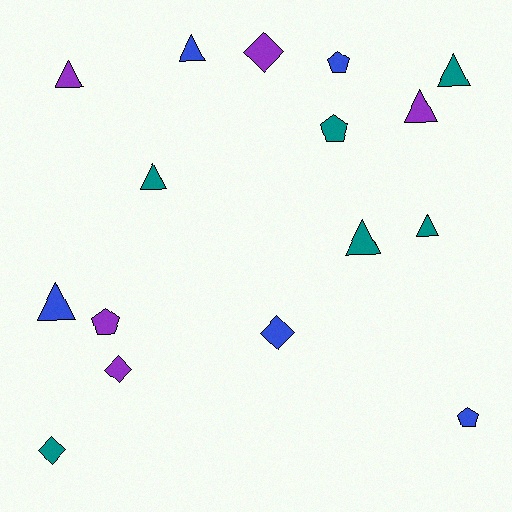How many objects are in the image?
There are 16 objects.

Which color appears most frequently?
Teal, with 6 objects.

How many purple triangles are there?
There are 2 purple triangles.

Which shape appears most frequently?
Triangle, with 8 objects.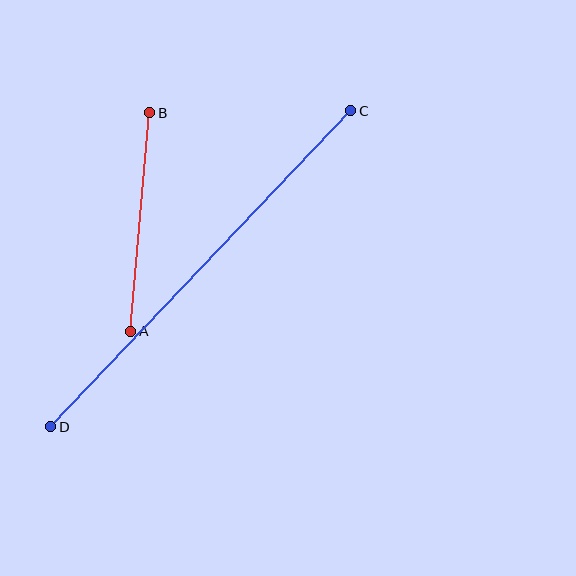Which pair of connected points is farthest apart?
Points C and D are farthest apart.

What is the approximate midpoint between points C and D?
The midpoint is at approximately (201, 269) pixels.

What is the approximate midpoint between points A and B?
The midpoint is at approximately (140, 222) pixels.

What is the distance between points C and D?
The distance is approximately 436 pixels.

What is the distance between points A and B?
The distance is approximately 219 pixels.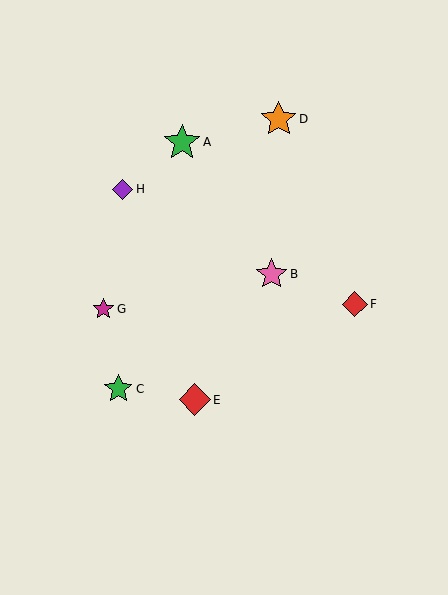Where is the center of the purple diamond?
The center of the purple diamond is at (122, 189).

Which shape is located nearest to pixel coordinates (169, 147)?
The green star (labeled A) at (182, 142) is nearest to that location.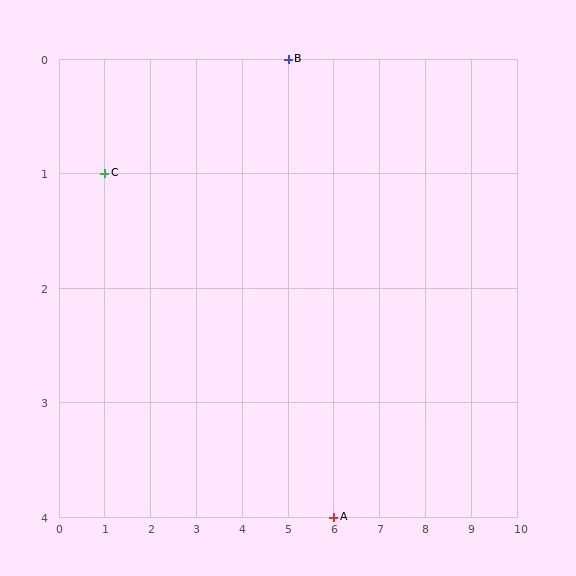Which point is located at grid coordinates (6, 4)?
Point A is at (6, 4).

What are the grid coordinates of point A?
Point A is at grid coordinates (6, 4).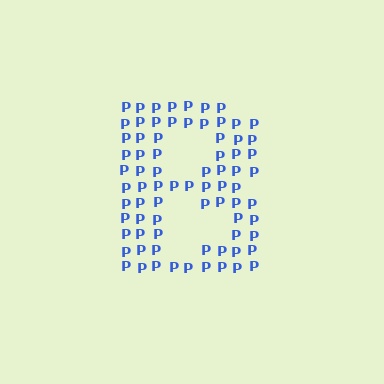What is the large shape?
The large shape is the letter B.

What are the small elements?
The small elements are letter P's.